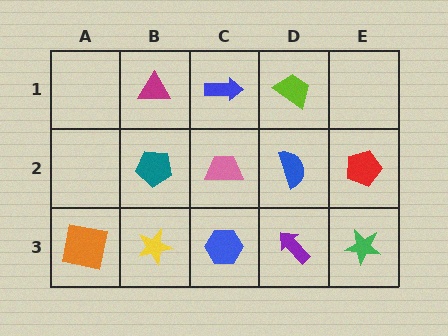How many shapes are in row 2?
4 shapes.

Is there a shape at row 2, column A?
No, that cell is empty.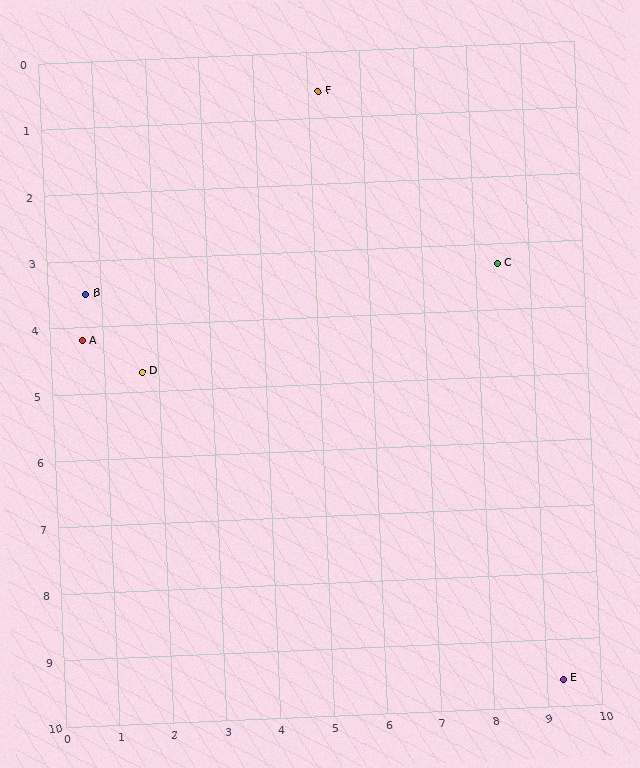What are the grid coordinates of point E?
Point E is at approximately (9.3, 9.6).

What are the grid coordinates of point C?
Point C is at approximately (8.4, 3.3).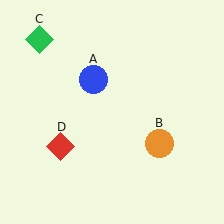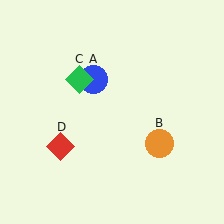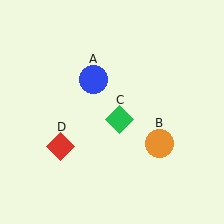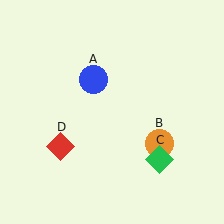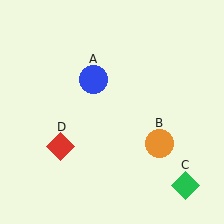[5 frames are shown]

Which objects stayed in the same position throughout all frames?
Blue circle (object A) and orange circle (object B) and red diamond (object D) remained stationary.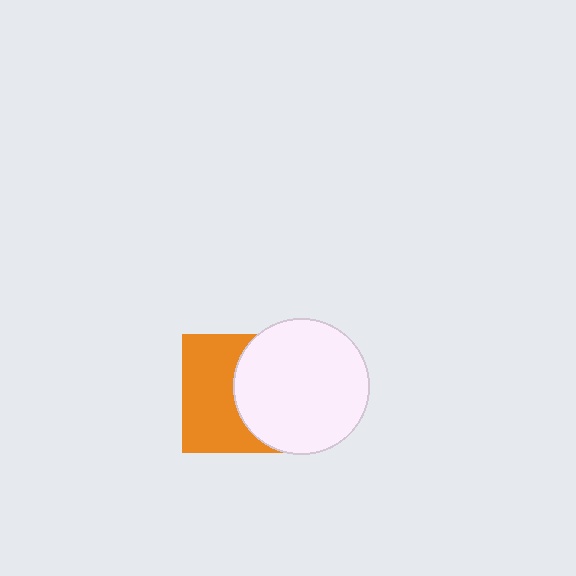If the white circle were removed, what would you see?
You would see the complete orange square.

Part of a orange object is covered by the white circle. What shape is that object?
It is a square.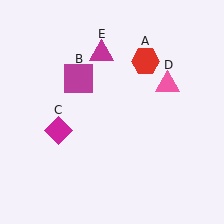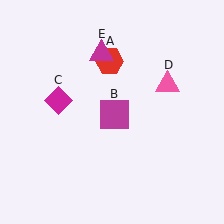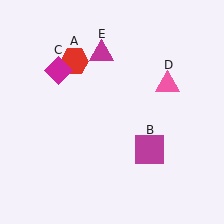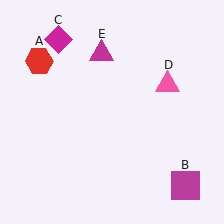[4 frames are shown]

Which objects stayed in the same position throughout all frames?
Pink triangle (object D) and magenta triangle (object E) remained stationary.